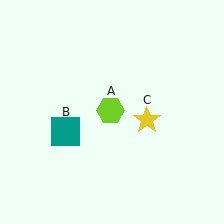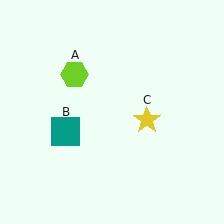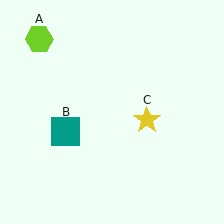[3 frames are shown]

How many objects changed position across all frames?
1 object changed position: lime hexagon (object A).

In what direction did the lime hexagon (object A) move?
The lime hexagon (object A) moved up and to the left.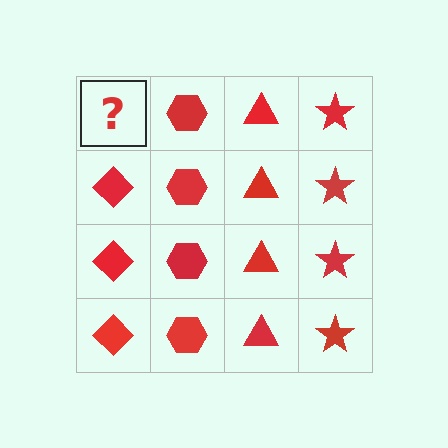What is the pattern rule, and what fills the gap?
The rule is that each column has a consistent shape. The gap should be filled with a red diamond.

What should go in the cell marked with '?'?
The missing cell should contain a red diamond.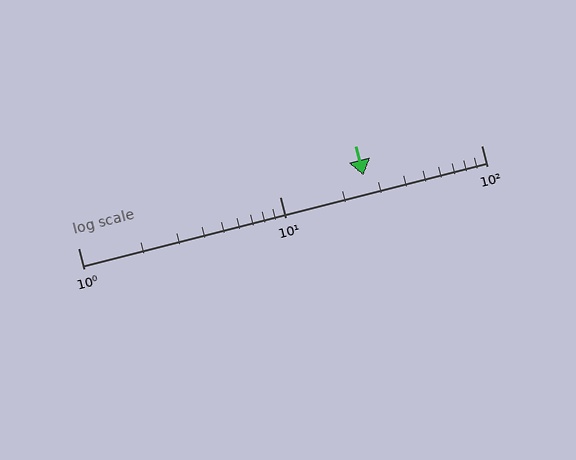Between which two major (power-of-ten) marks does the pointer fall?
The pointer is between 10 and 100.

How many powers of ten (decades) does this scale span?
The scale spans 2 decades, from 1 to 100.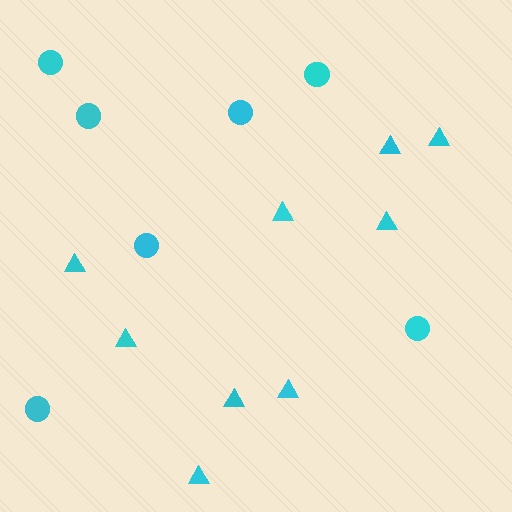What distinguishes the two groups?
There are 2 groups: one group of circles (7) and one group of triangles (9).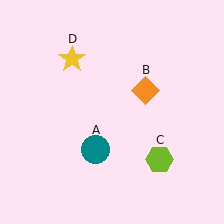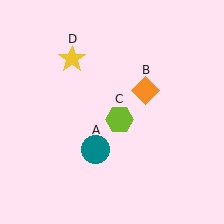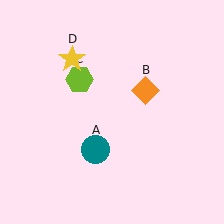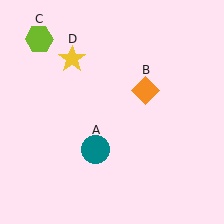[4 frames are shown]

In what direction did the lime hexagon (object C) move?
The lime hexagon (object C) moved up and to the left.